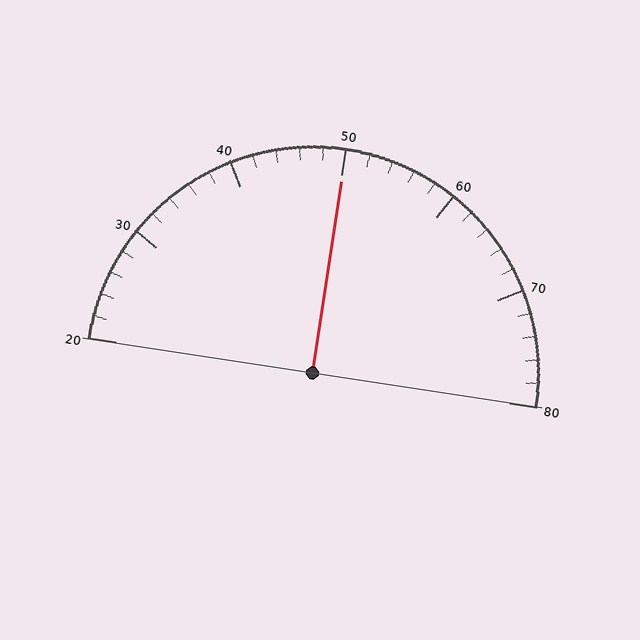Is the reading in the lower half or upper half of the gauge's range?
The reading is in the upper half of the range (20 to 80).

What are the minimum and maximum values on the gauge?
The gauge ranges from 20 to 80.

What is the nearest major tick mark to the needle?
The nearest major tick mark is 50.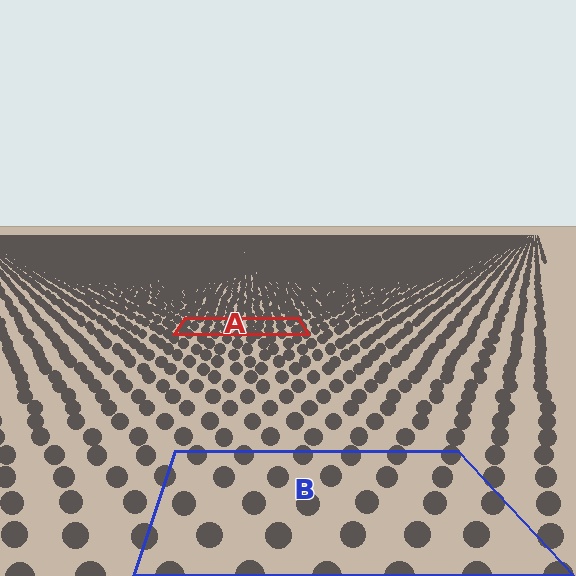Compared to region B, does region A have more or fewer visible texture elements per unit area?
Region A has more texture elements per unit area — they are packed more densely because it is farther away.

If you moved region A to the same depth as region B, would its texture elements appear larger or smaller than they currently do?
They would appear larger. At a closer depth, the same texture elements are projected at a bigger on-screen size.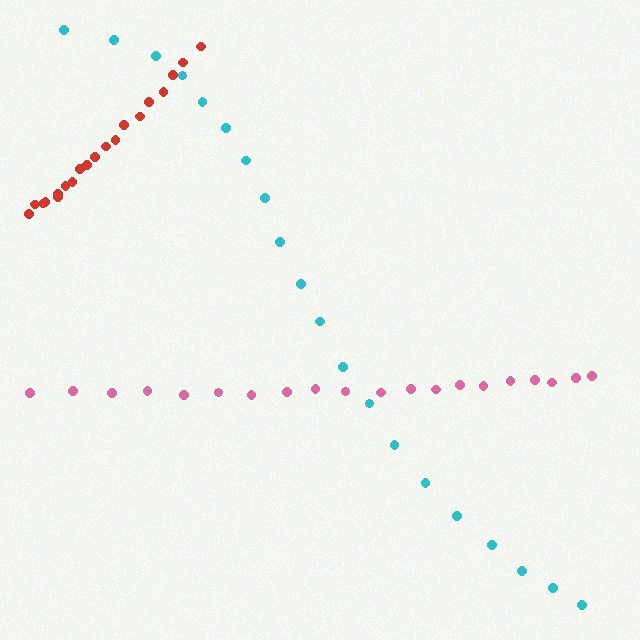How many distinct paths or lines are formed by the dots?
There are 3 distinct paths.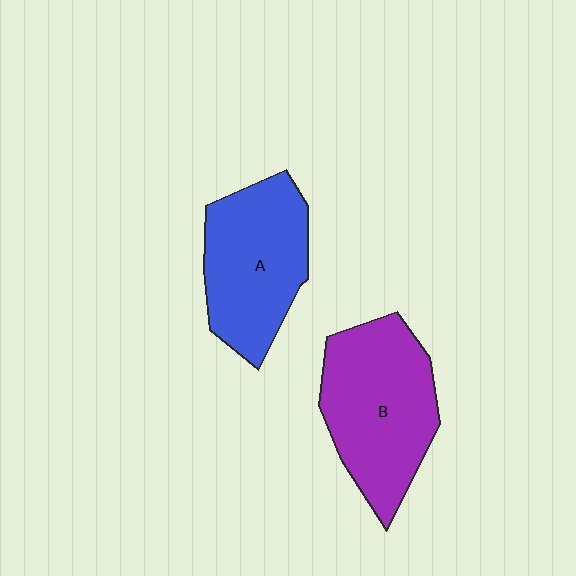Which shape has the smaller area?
Shape A (blue).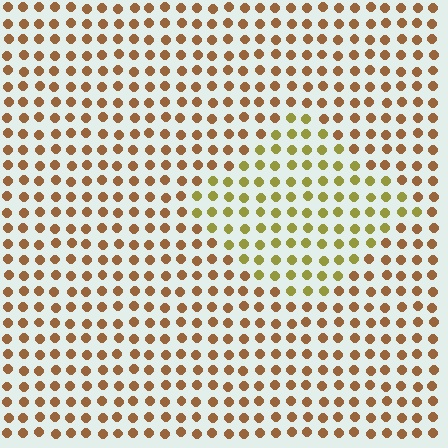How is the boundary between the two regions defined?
The boundary is defined purely by a slight shift in hue (about 37 degrees). Spacing, size, and orientation are identical on both sides.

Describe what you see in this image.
The image is filled with small brown elements in a uniform arrangement. A diamond-shaped region is visible where the elements are tinted to a slightly different hue, forming a subtle color boundary.